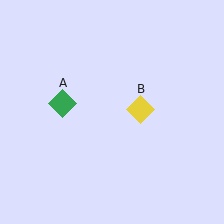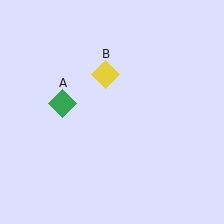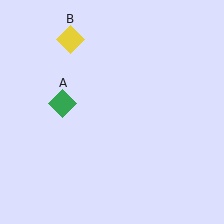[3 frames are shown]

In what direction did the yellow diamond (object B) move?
The yellow diamond (object B) moved up and to the left.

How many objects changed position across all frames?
1 object changed position: yellow diamond (object B).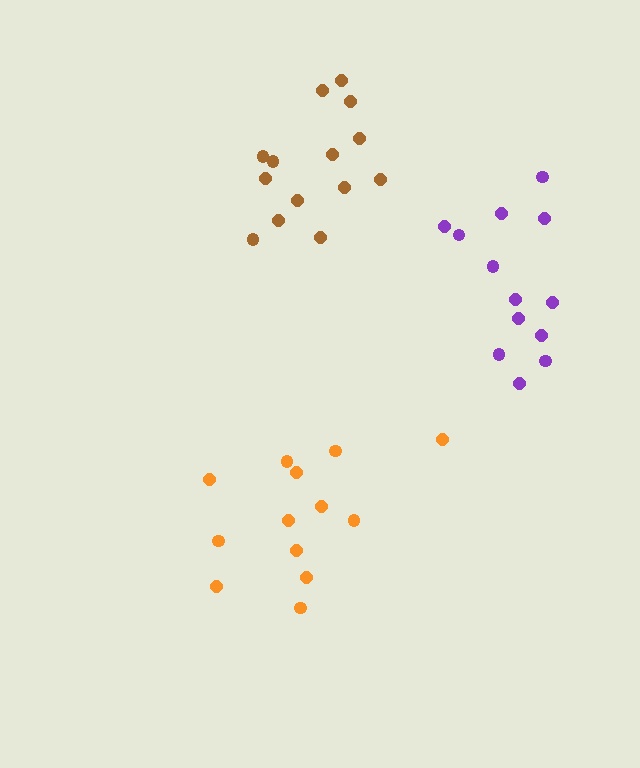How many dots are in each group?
Group 1: 13 dots, Group 2: 14 dots, Group 3: 13 dots (40 total).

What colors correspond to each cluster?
The clusters are colored: orange, brown, purple.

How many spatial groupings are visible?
There are 3 spatial groupings.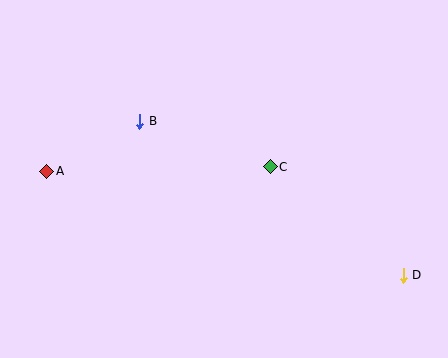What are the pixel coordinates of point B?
Point B is at (140, 121).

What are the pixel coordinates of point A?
Point A is at (47, 171).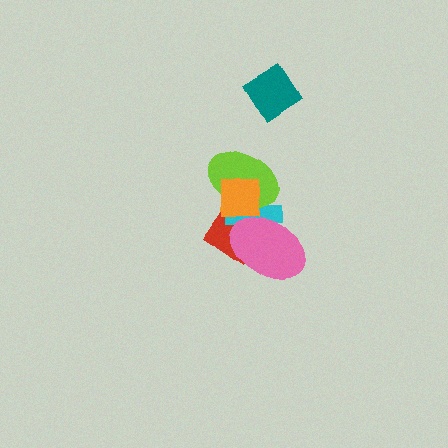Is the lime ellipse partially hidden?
Yes, it is partially covered by another shape.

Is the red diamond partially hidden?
Yes, it is partially covered by another shape.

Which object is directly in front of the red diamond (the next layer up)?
The cyan cross is directly in front of the red diamond.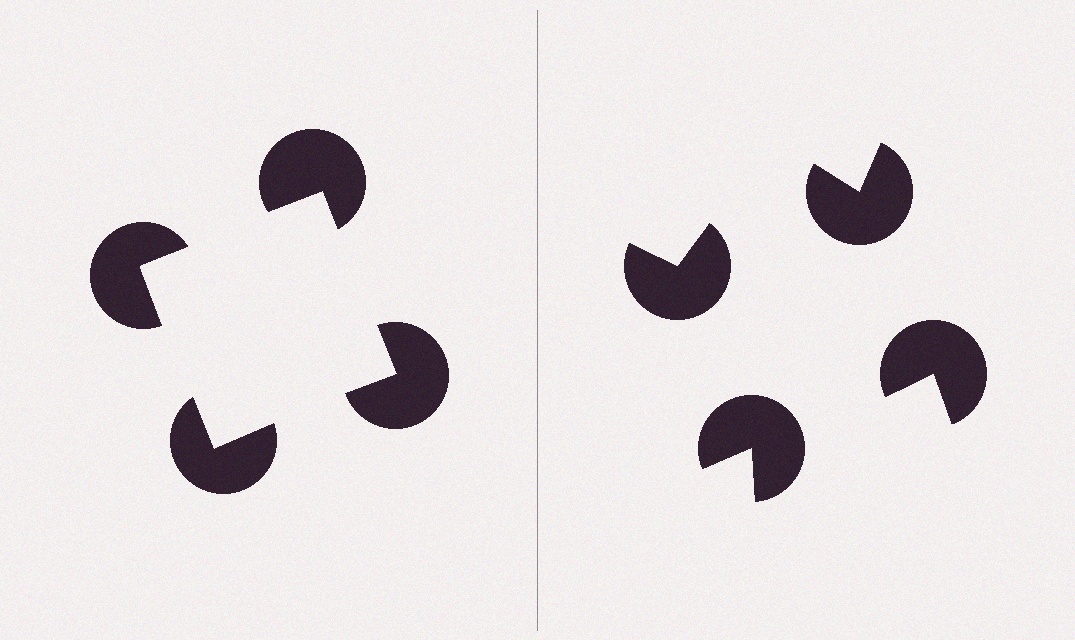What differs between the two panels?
The pac-man discs are positioned identically on both sides; only the wedge orientations differ. On the left they align to a square; on the right they are misaligned.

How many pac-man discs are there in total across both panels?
8 — 4 on each side.